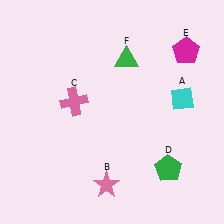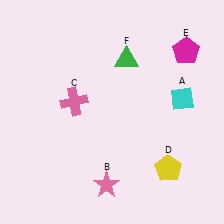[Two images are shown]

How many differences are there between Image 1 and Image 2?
There is 1 difference between the two images.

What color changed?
The pentagon (D) changed from green in Image 1 to yellow in Image 2.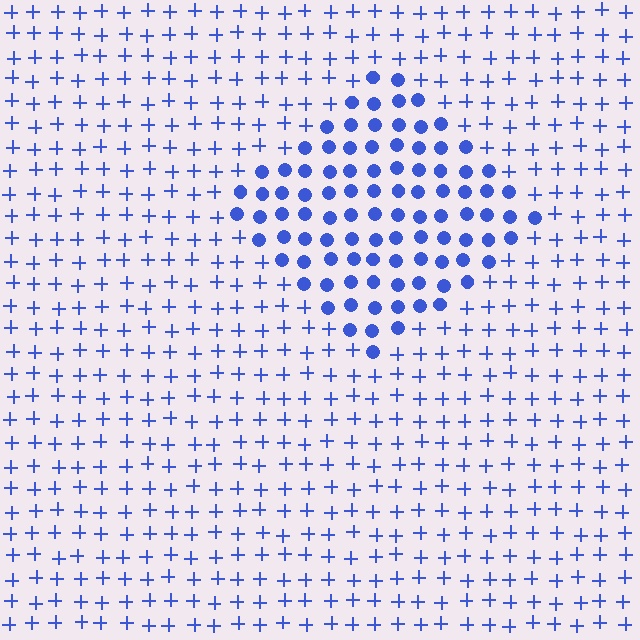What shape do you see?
I see a diamond.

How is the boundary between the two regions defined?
The boundary is defined by a change in element shape: circles inside vs. plus signs outside. All elements share the same color and spacing.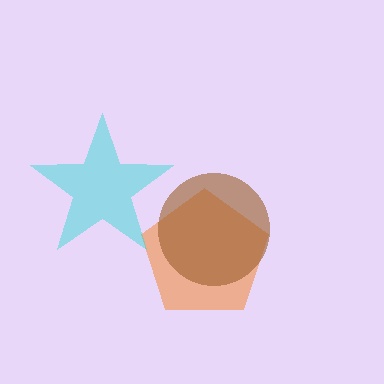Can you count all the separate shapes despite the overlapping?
Yes, there are 3 separate shapes.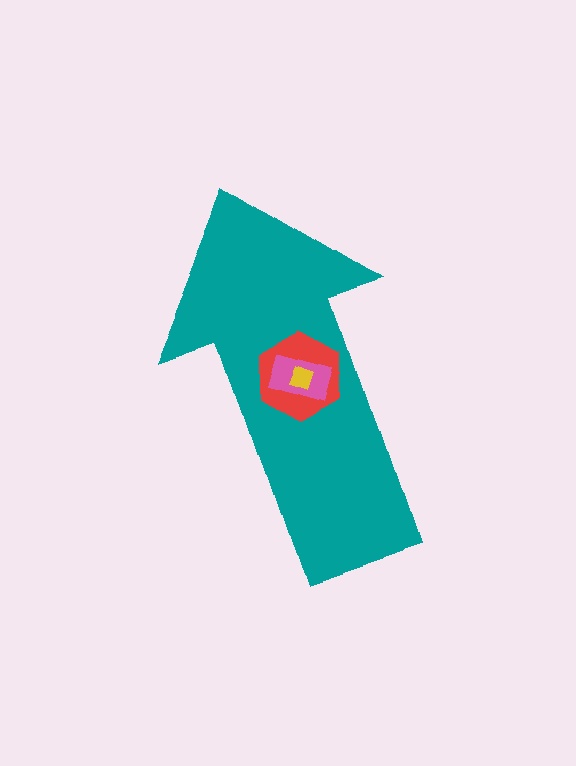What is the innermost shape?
The yellow diamond.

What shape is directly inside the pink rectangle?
The yellow diamond.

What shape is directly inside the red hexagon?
The pink rectangle.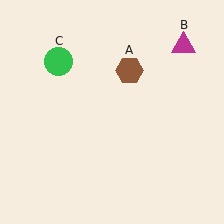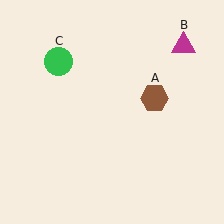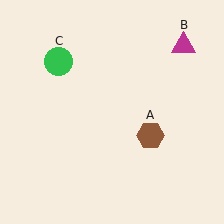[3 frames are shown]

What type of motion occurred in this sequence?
The brown hexagon (object A) rotated clockwise around the center of the scene.